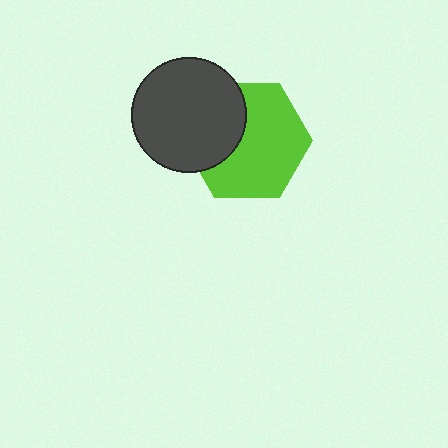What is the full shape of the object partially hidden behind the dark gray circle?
The partially hidden object is a lime hexagon.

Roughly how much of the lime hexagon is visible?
Most of it is visible (roughly 66%).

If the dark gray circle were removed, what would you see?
You would see the complete lime hexagon.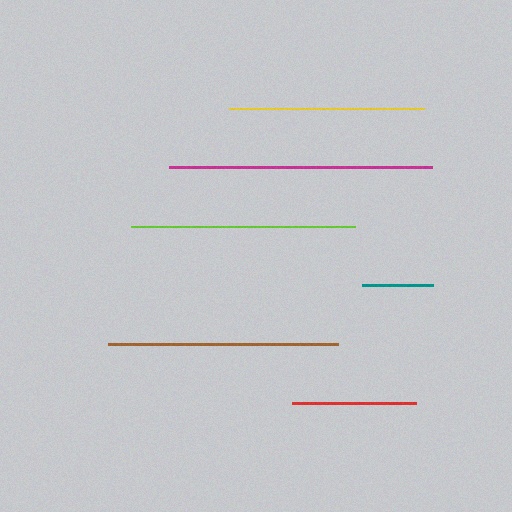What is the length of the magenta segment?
The magenta segment is approximately 263 pixels long.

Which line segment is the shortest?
The teal line is the shortest at approximately 70 pixels.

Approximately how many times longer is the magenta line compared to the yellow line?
The magenta line is approximately 1.4 times the length of the yellow line.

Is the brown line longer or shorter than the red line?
The brown line is longer than the red line.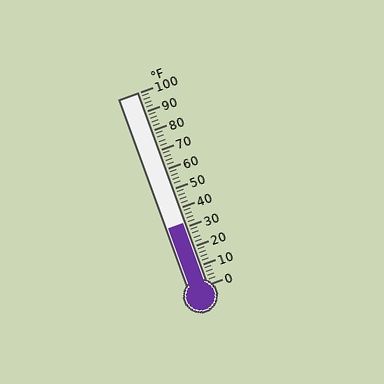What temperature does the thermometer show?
The thermometer shows approximately 32°F.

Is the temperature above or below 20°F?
The temperature is above 20°F.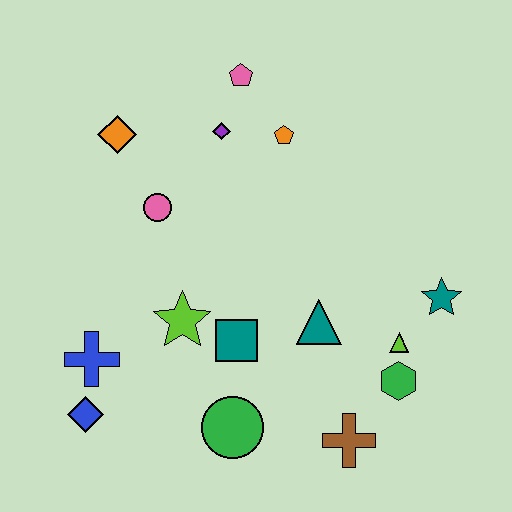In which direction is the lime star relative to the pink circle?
The lime star is below the pink circle.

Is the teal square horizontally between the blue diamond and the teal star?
Yes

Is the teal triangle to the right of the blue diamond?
Yes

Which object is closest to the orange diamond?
The pink circle is closest to the orange diamond.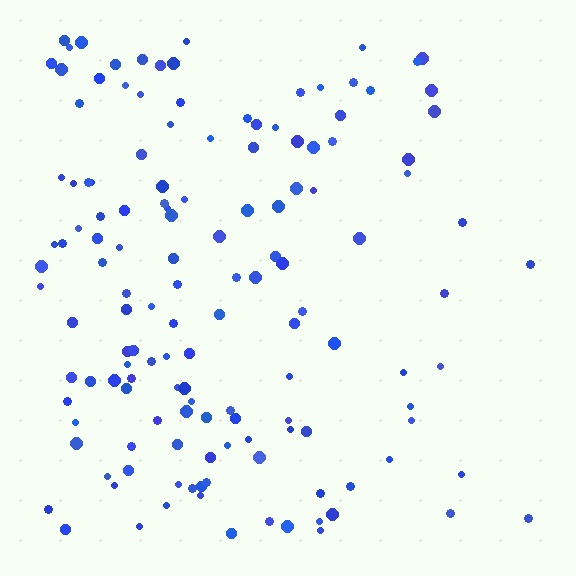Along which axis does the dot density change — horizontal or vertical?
Horizontal.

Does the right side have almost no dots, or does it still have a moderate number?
Still a moderate number, just noticeably fewer than the left.